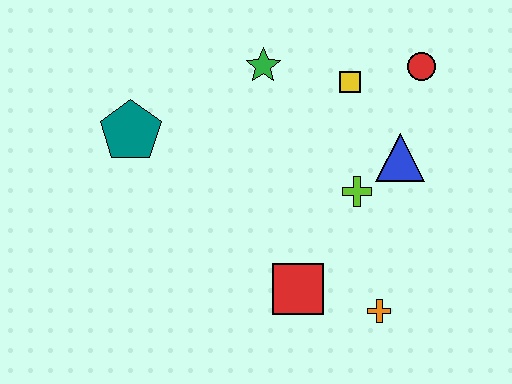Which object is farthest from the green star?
The orange cross is farthest from the green star.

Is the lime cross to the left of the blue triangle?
Yes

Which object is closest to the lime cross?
The blue triangle is closest to the lime cross.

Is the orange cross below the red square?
Yes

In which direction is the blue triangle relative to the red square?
The blue triangle is above the red square.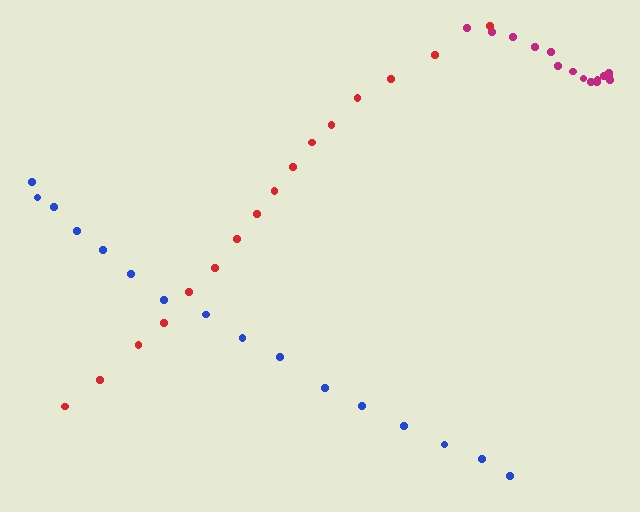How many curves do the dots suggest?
There are 3 distinct paths.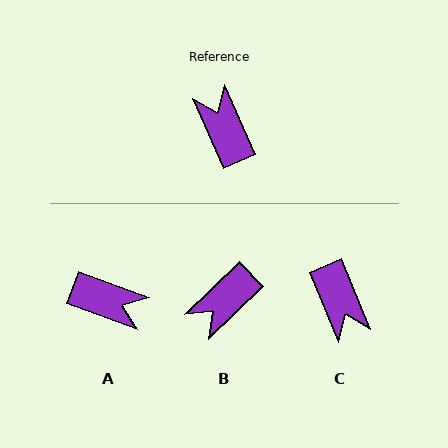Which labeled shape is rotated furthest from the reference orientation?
C, about 179 degrees away.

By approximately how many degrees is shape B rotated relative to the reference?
Approximately 110 degrees counter-clockwise.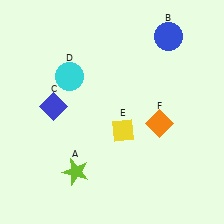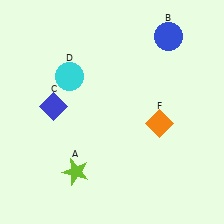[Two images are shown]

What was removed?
The yellow diamond (E) was removed in Image 2.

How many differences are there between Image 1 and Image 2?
There is 1 difference between the two images.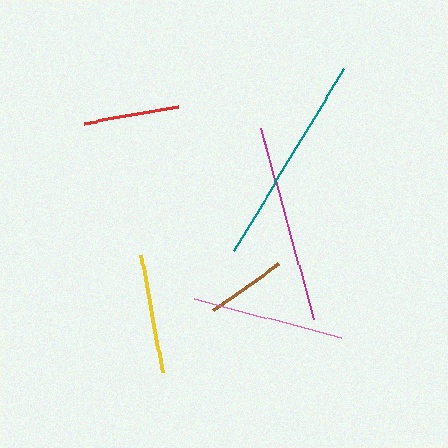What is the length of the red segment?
The red segment is approximately 95 pixels long.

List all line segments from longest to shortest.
From longest to shortest: teal, magenta, pink, yellow, red, brown.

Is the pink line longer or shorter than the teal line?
The teal line is longer than the pink line.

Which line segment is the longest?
The teal line is the longest at approximately 213 pixels.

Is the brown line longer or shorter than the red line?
The red line is longer than the brown line.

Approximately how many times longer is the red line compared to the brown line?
The red line is approximately 1.2 times the length of the brown line.